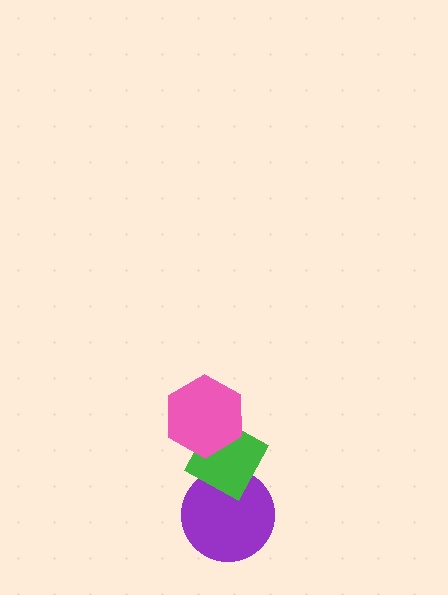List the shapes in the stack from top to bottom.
From top to bottom: the pink hexagon, the green diamond, the purple circle.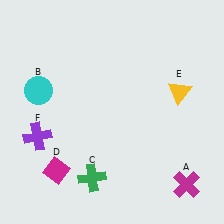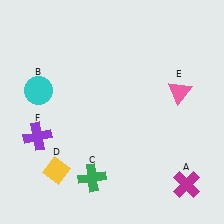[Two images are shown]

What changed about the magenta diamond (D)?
In Image 1, D is magenta. In Image 2, it changed to yellow.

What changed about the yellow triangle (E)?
In Image 1, E is yellow. In Image 2, it changed to pink.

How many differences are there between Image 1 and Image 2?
There are 2 differences between the two images.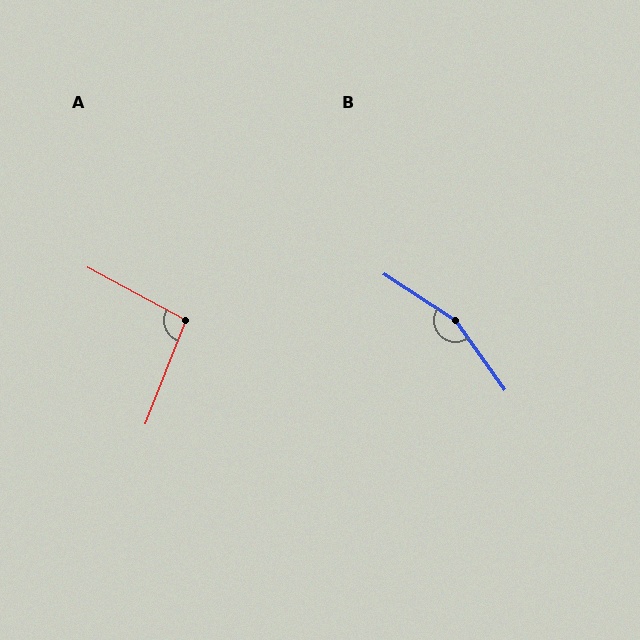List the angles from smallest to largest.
A (97°), B (159°).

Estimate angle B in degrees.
Approximately 159 degrees.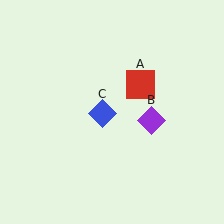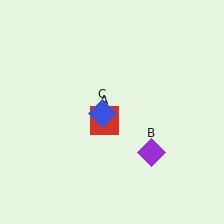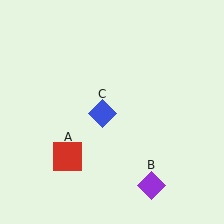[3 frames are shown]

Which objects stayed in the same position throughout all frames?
Blue diamond (object C) remained stationary.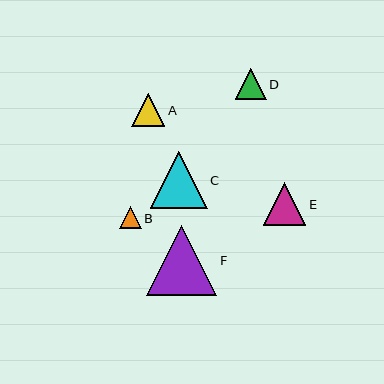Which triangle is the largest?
Triangle F is the largest with a size of approximately 70 pixels.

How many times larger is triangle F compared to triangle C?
Triangle F is approximately 1.2 times the size of triangle C.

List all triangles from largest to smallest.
From largest to smallest: F, C, E, A, D, B.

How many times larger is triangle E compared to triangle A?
Triangle E is approximately 1.3 times the size of triangle A.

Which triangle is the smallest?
Triangle B is the smallest with a size of approximately 22 pixels.